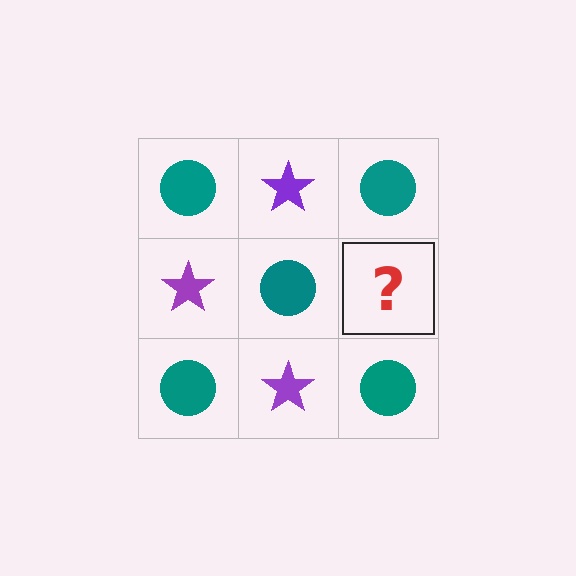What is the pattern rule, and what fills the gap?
The rule is that it alternates teal circle and purple star in a checkerboard pattern. The gap should be filled with a purple star.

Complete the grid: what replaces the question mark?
The question mark should be replaced with a purple star.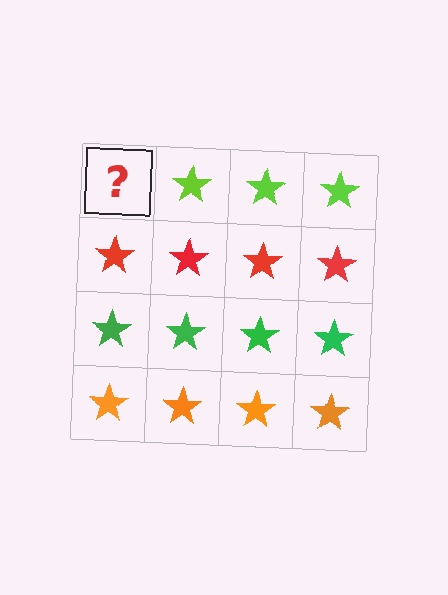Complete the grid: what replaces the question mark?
The question mark should be replaced with a lime star.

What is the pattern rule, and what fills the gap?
The rule is that each row has a consistent color. The gap should be filled with a lime star.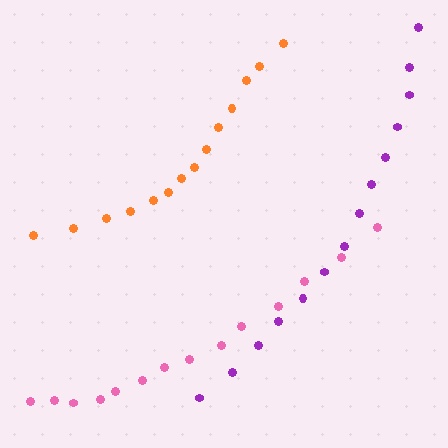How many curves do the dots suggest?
There are 3 distinct paths.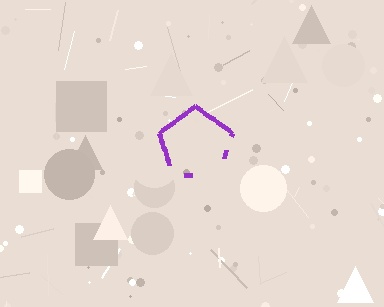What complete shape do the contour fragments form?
The contour fragments form a pentagon.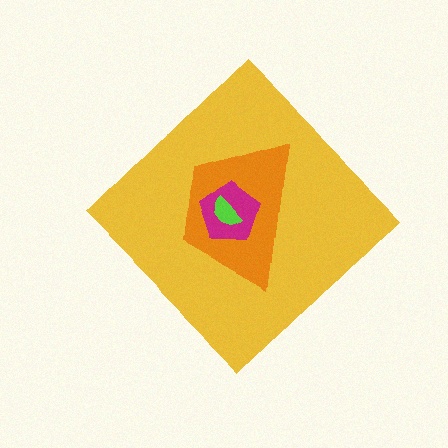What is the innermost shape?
The lime semicircle.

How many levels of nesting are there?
4.